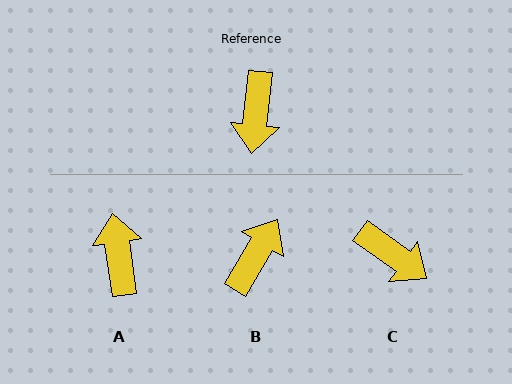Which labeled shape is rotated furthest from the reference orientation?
A, about 165 degrees away.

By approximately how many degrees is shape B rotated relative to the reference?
Approximately 155 degrees counter-clockwise.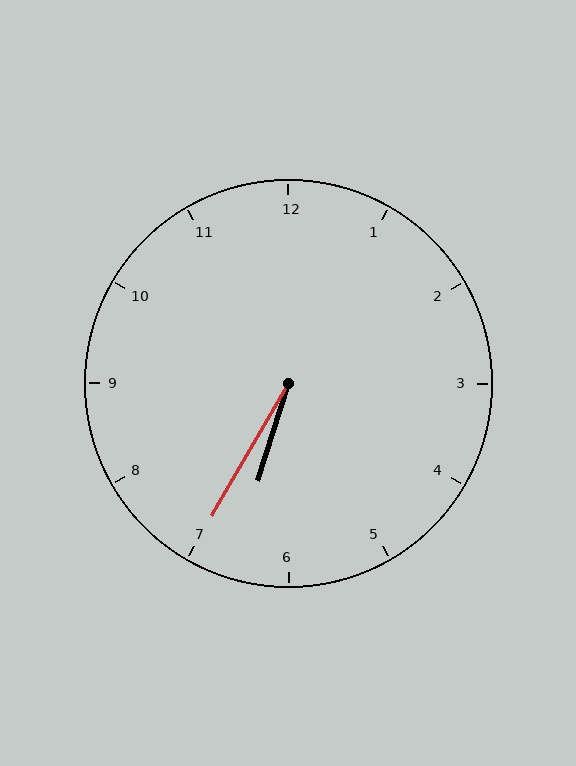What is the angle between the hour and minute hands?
Approximately 12 degrees.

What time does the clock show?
6:35.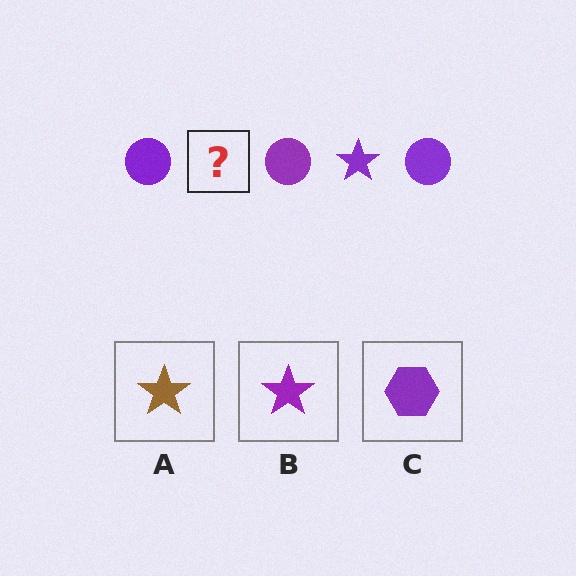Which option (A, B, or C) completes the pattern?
B.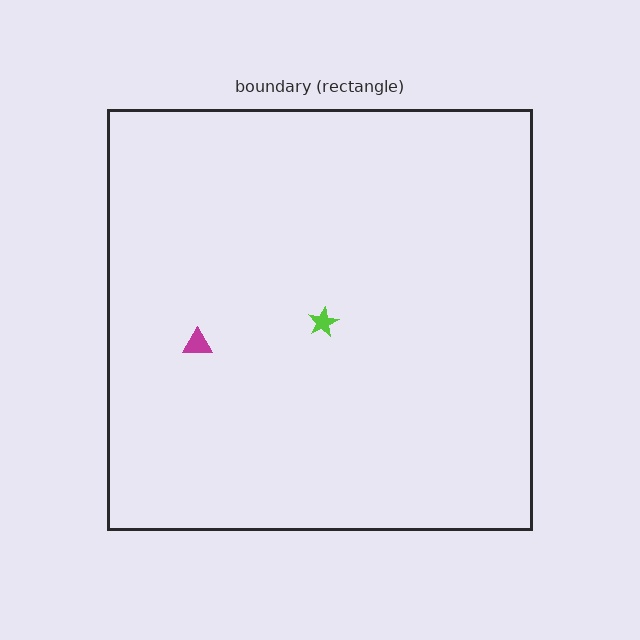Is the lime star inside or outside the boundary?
Inside.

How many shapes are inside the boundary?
2 inside, 0 outside.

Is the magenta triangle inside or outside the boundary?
Inside.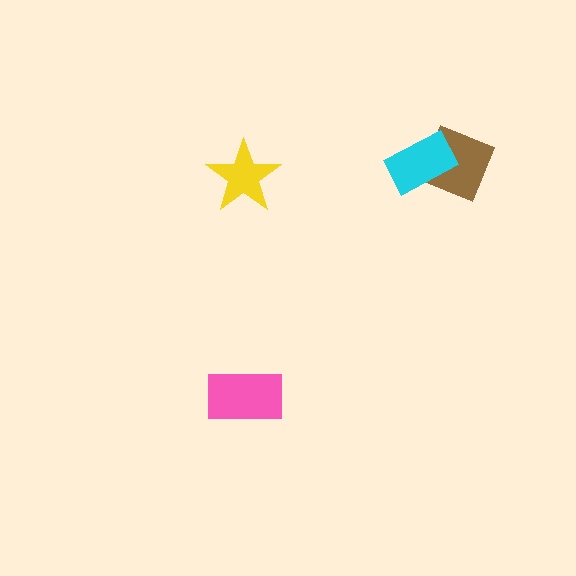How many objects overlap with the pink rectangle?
0 objects overlap with the pink rectangle.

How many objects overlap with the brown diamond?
1 object overlaps with the brown diamond.